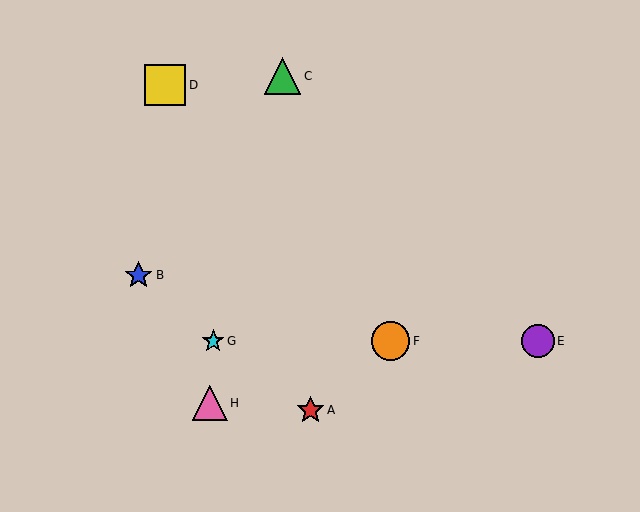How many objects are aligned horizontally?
3 objects (E, F, G) are aligned horizontally.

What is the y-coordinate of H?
Object H is at y≈403.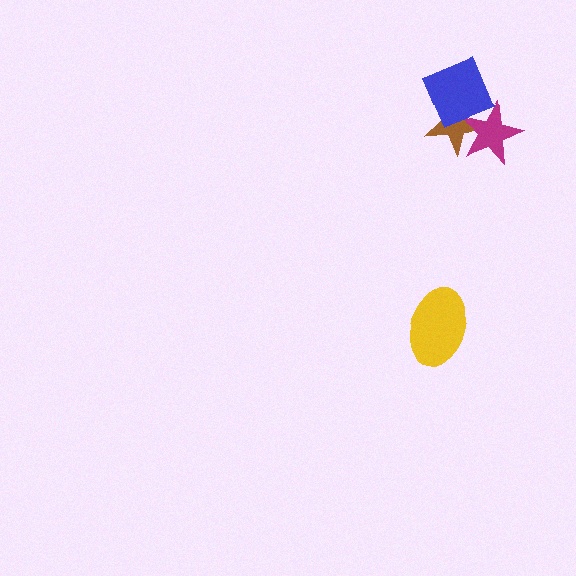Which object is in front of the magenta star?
The blue square is in front of the magenta star.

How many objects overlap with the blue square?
2 objects overlap with the blue square.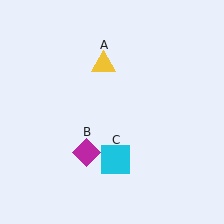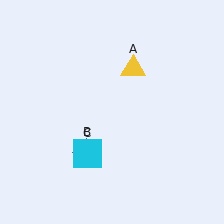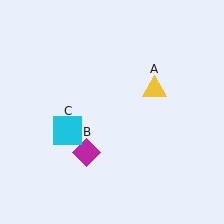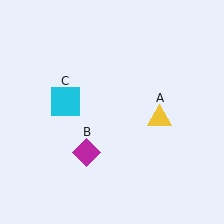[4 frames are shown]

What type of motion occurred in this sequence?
The yellow triangle (object A), cyan square (object C) rotated clockwise around the center of the scene.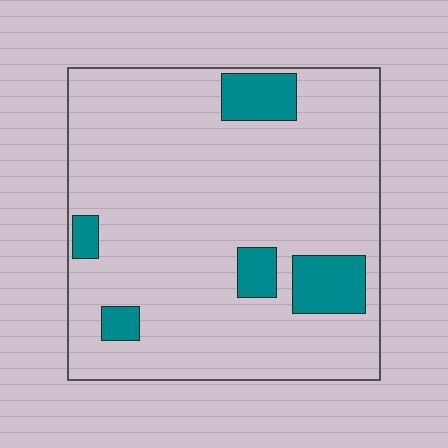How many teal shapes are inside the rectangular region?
5.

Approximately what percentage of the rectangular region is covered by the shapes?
Approximately 15%.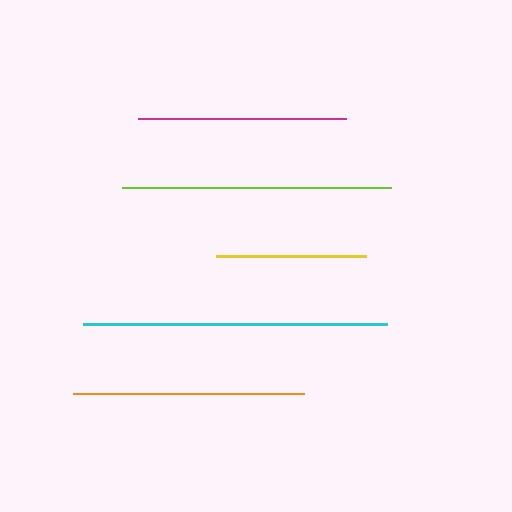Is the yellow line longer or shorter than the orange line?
The orange line is longer than the yellow line.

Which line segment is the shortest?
The yellow line is the shortest at approximately 150 pixels.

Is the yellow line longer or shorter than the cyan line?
The cyan line is longer than the yellow line.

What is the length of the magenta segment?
The magenta segment is approximately 207 pixels long.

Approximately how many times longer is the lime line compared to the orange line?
The lime line is approximately 1.2 times the length of the orange line.